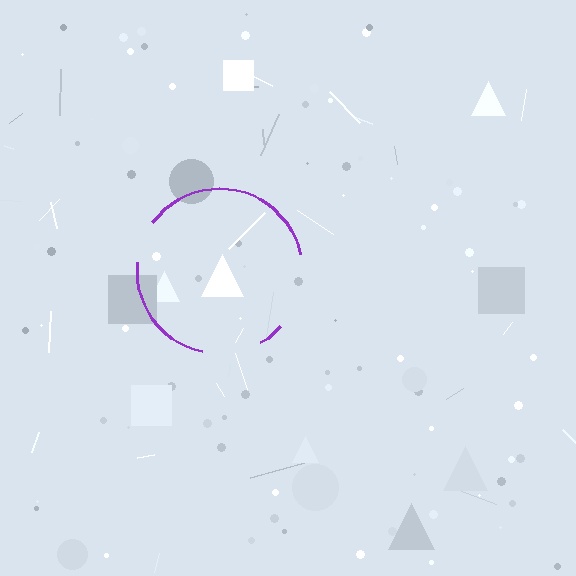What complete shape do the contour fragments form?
The contour fragments form a circle.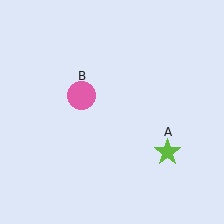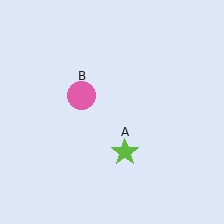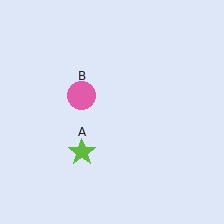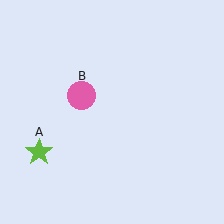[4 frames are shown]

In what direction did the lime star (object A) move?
The lime star (object A) moved left.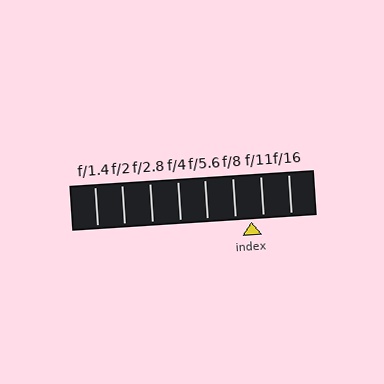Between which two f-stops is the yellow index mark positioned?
The index mark is between f/8 and f/11.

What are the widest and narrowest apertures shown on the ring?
The widest aperture shown is f/1.4 and the narrowest is f/16.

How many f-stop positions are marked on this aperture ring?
There are 8 f-stop positions marked.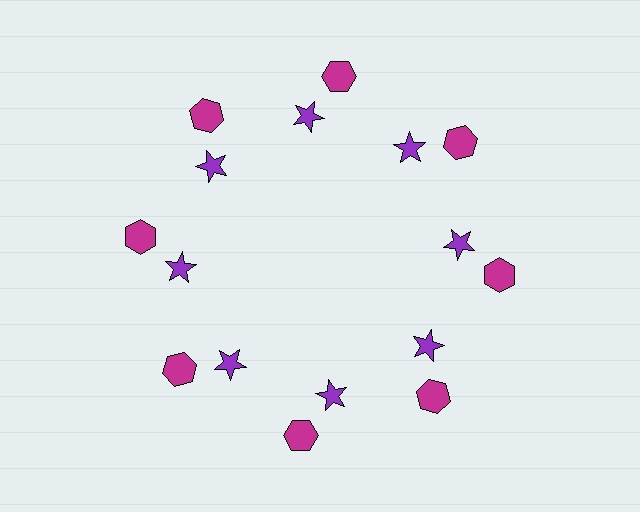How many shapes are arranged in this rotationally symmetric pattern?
There are 16 shapes, arranged in 8 groups of 2.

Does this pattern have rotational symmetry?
Yes, this pattern has 8-fold rotational symmetry. It looks the same after rotating 45 degrees around the center.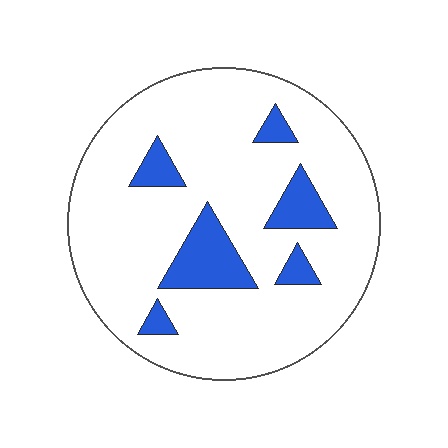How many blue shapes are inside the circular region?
6.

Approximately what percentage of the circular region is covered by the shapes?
Approximately 15%.